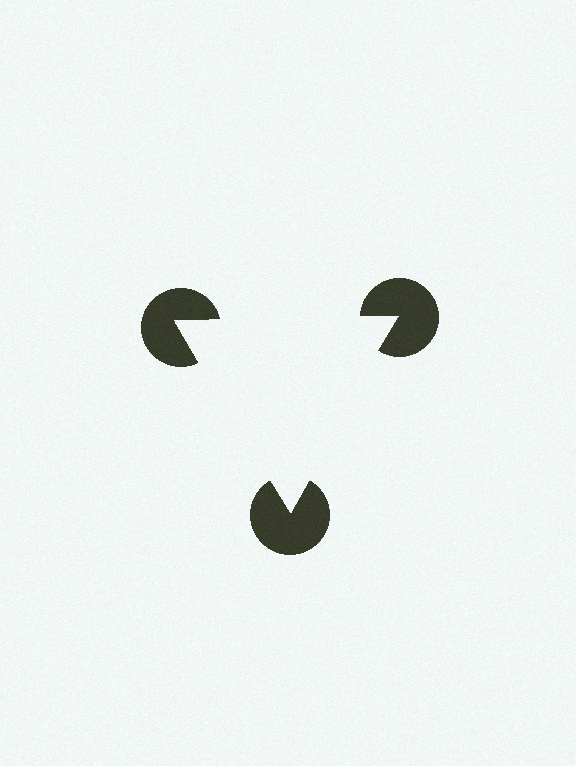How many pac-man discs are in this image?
There are 3 — one at each vertex of the illusory triangle.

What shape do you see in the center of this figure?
An illusory triangle — its edges are inferred from the aligned wedge cuts in the pac-man discs, not physically drawn.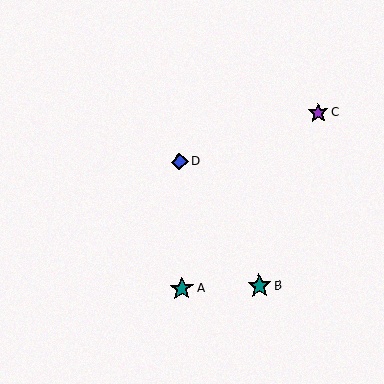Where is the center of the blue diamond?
The center of the blue diamond is at (179, 162).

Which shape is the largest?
The teal star (labeled B) is the largest.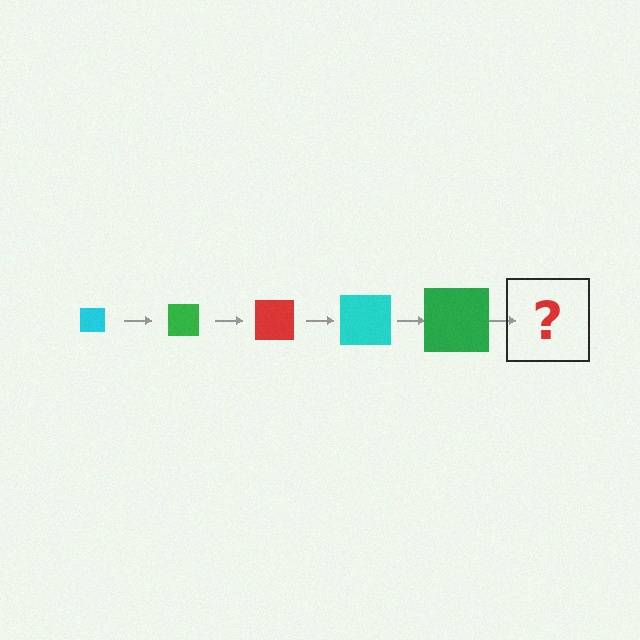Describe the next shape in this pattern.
It should be a red square, larger than the previous one.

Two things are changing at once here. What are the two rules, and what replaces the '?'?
The two rules are that the square grows larger each step and the color cycles through cyan, green, and red. The '?' should be a red square, larger than the previous one.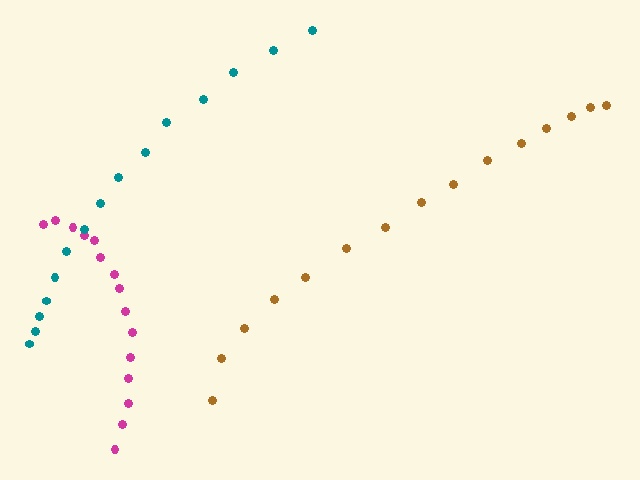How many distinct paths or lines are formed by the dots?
There are 3 distinct paths.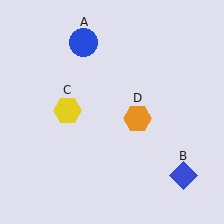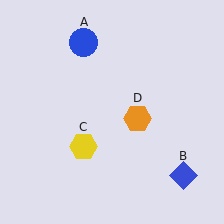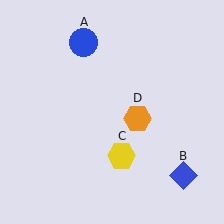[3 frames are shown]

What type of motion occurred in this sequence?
The yellow hexagon (object C) rotated counterclockwise around the center of the scene.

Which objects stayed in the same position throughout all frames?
Blue circle (object A) and blue diamond (object B) and orange hexagon (object D) remained stationary.